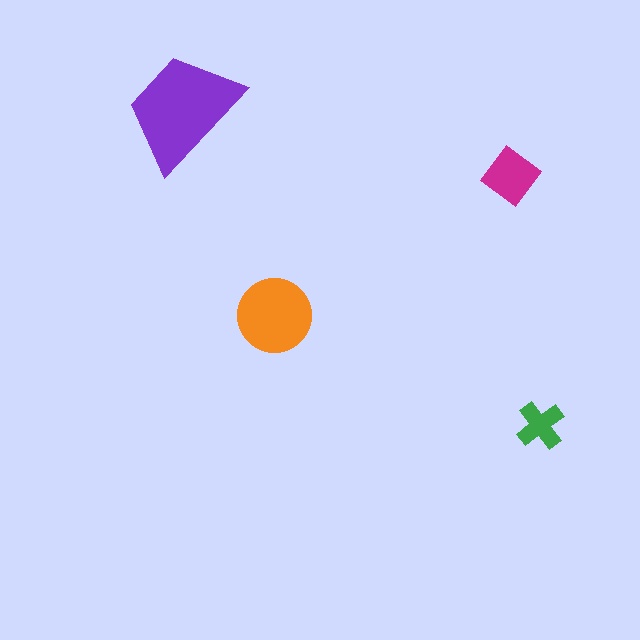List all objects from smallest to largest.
The green cross, the magenta diamond, the orange circle, the purple trapezoid.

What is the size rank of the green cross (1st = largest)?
4th.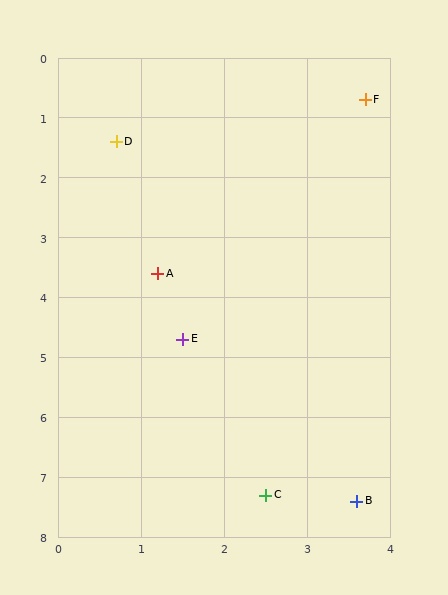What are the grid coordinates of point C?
Point C is at approximately (2.5, 7.3).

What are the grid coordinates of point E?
Point E is at approximately (1.5, 4.7).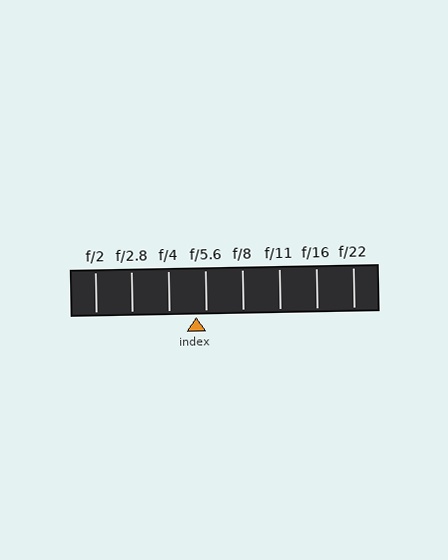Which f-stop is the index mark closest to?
The index mark is closest to f/5.6.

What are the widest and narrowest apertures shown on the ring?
The widest aperture shown is f/2 and the narrowest is f/22.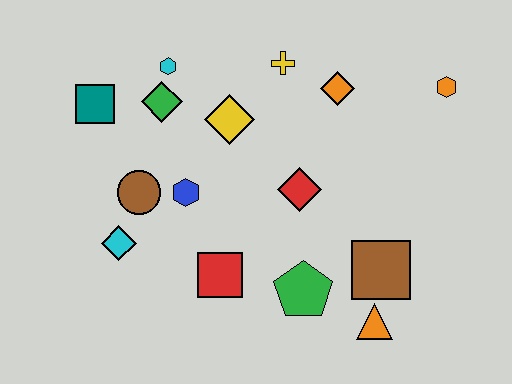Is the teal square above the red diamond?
Yes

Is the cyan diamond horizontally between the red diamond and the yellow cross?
No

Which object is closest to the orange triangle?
The brown square is closest to the orange triangle.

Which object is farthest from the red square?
The orange hexagon is farthest from the red square.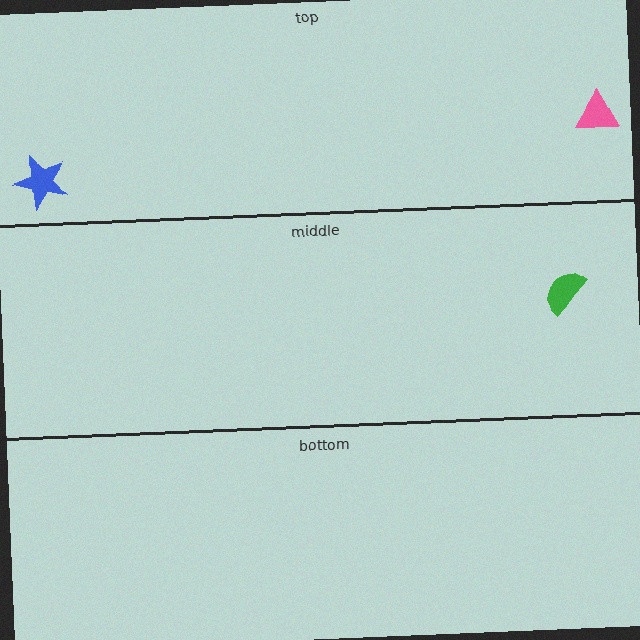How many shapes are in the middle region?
1.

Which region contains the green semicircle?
The middle region.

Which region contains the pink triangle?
The top region.